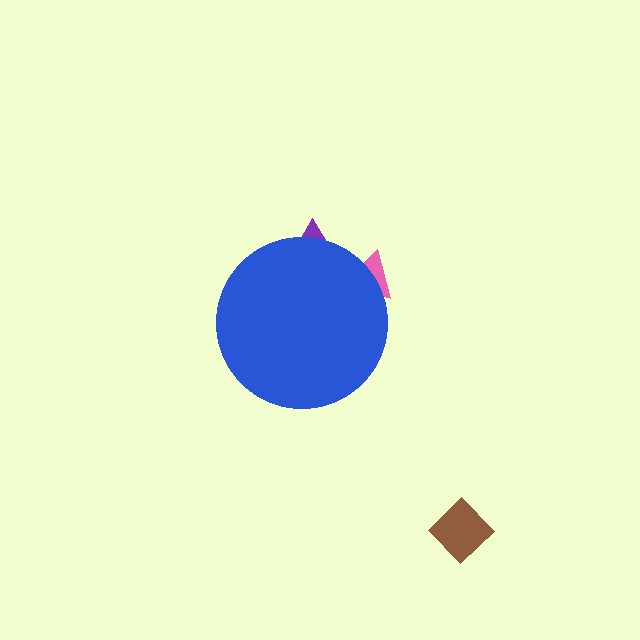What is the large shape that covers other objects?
A blue circle.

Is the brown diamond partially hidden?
No, the brown diamond is fully visible.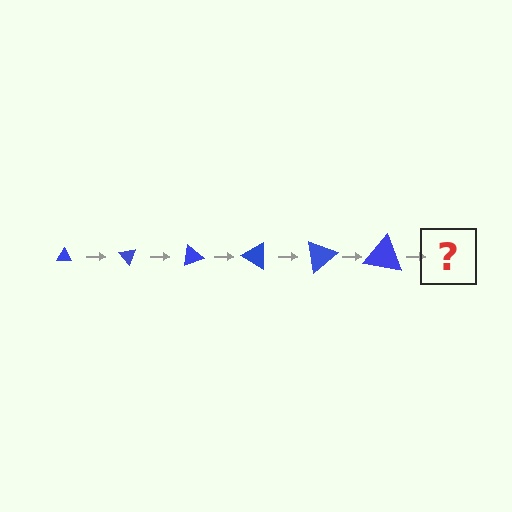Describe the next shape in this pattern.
It should be a triangle, larger than the previous one and rotated 300 degrees from the start.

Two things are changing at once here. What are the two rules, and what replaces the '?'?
The two rules are that the triangle grows larger each step and it rotates 50 degrees each step. The '?' should be a triangle, larger than the previous one and rotated 300 degrees from the start.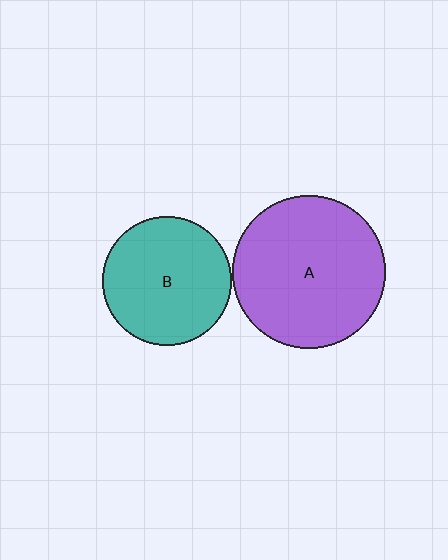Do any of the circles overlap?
No, none of the circles overlap.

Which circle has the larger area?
Circle A (purple).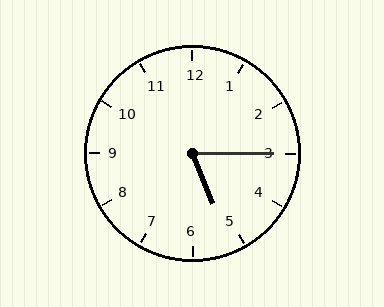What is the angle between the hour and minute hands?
Approximately 68 degrees.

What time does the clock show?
5:15.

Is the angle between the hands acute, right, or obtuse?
It is acute.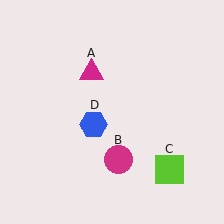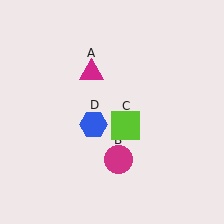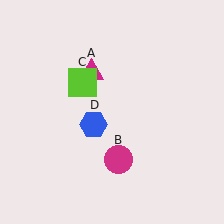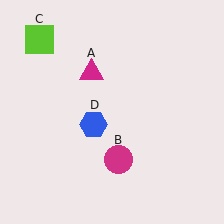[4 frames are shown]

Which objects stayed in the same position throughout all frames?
Magenta triangle (object A) and magenta circle (object B) and blue hexagon (object D) remained stationary.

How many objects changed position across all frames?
1 object changed position: lime square (object C).